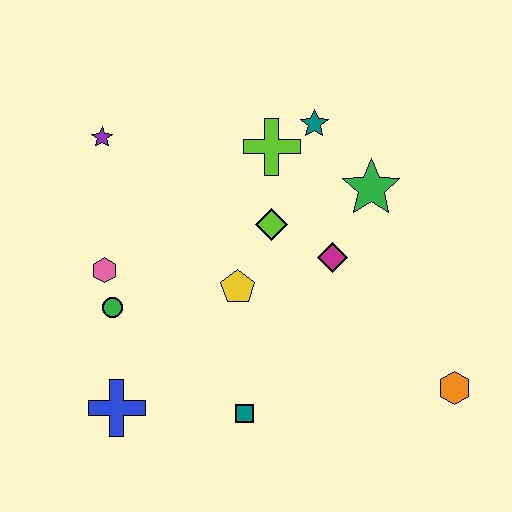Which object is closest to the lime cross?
The teal star is closest to the lime cross.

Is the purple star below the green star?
No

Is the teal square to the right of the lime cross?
No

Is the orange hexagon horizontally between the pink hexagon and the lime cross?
No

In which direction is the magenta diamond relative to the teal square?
The magenta diamond is above the teal square.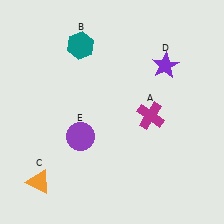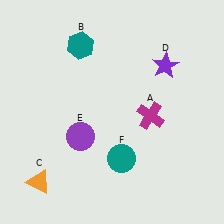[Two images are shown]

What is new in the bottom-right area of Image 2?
A teal circle (F) was added in the bottom-right area of Image 2.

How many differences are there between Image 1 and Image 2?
There is 1 difference between the two images.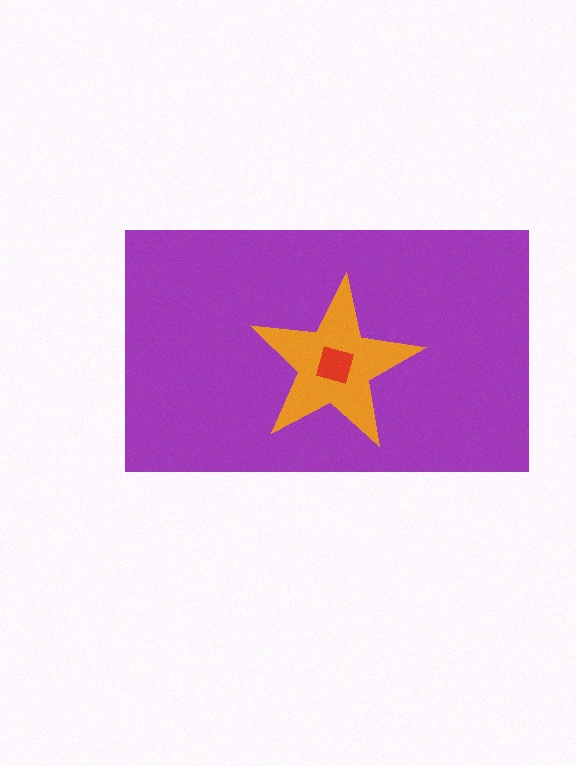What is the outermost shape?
The purple rectangle.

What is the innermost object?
The red diamond.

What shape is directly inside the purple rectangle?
The orange star.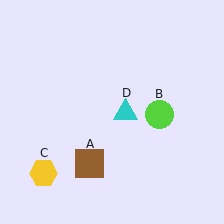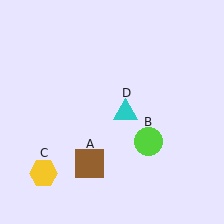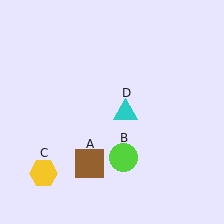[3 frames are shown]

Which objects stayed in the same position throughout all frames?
Brown square (object A) and yellow hexagon (object C) and cyan triangle (object D) remained stationary.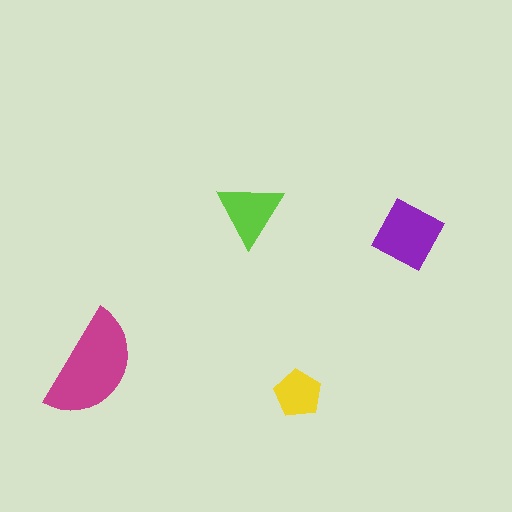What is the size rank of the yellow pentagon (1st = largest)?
4th.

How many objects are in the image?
There are 4 objects in the image.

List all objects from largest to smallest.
The magenta semicircle, the purple diamond, the lime triangle, the yellow pentagon.